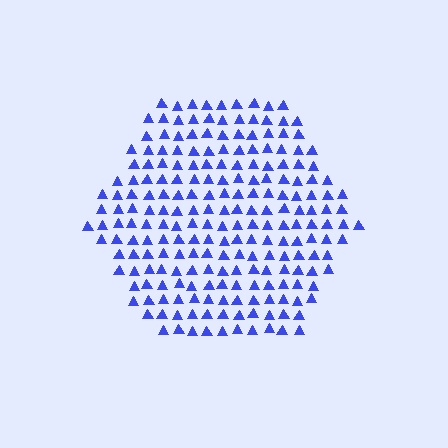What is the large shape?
The large shape is a hexagon.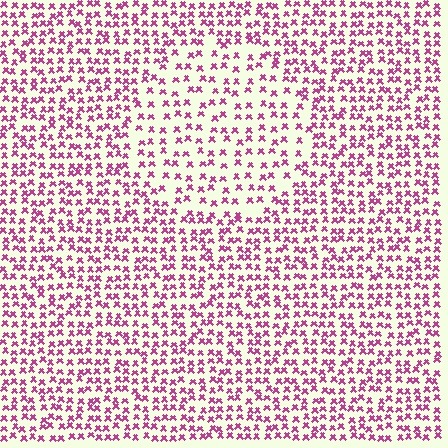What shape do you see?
I see a circle.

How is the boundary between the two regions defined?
The boundary is defined by a change in element density (approximately 1.7x ratio). All elements are the same color, size, and shape.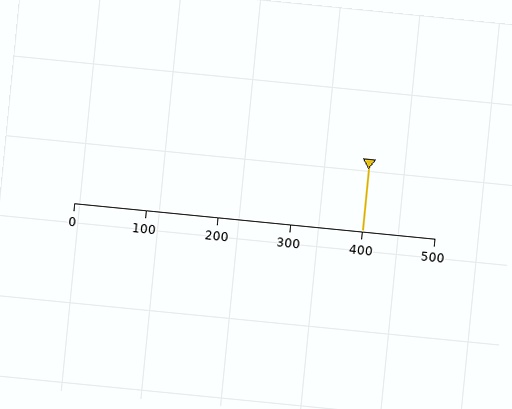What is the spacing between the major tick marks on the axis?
The major ticks are spaced 100 apart.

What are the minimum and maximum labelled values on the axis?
The axis runs from 0 to 500.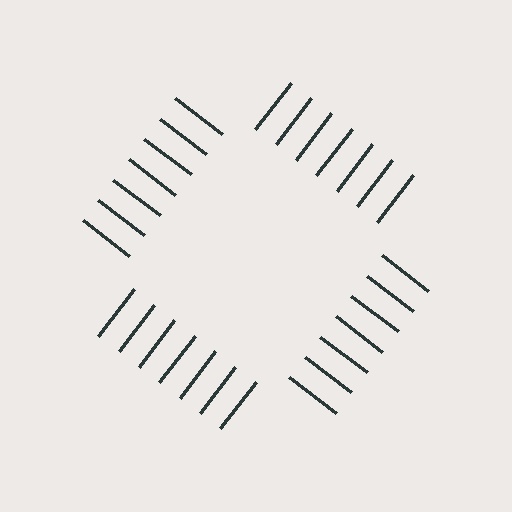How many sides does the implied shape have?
4 sides — the line-ends trace a square.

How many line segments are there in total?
28 — 7 along each of the 4 edges.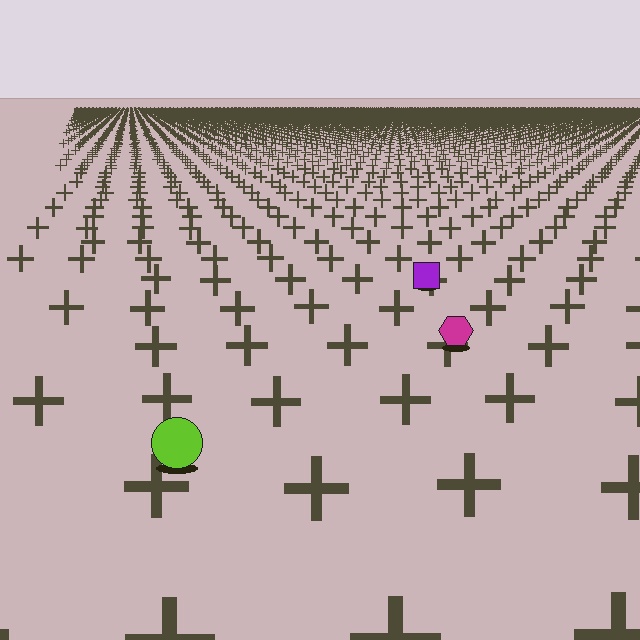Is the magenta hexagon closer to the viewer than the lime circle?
No. The lime circle is closer — you can tell from the texture gradient: the ground texture is coarser near it.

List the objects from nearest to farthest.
From nearest to farthest: the lime circle, the magenta hexagon, the purple square.